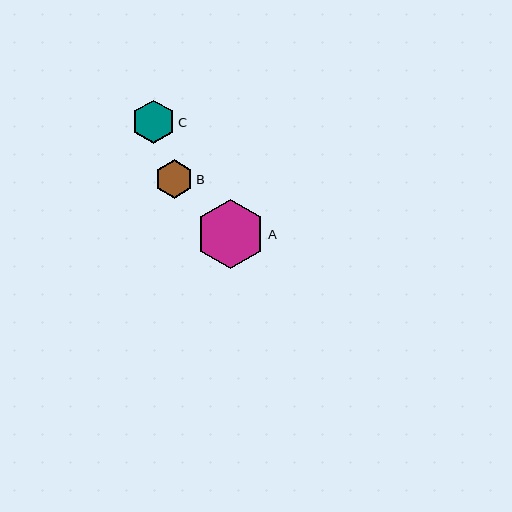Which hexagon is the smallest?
Hexagon B is the smallest with a size of approximately 38 pixels.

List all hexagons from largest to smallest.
From largest to smallest: A, C, B.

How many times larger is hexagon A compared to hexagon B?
Hexagon A is approximately 1.8 times the size of hexagon B.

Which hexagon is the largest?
Hexagon A is the largest with a size of approximately 70 pixels.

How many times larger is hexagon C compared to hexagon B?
Hexagon C is approximately 1.1 times the size of hexagon B.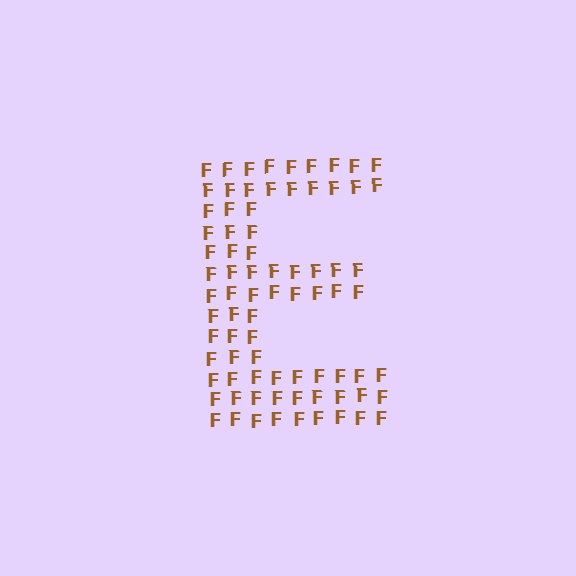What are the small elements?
The small elements are letter F's.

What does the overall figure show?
The overall figure shows the letter E.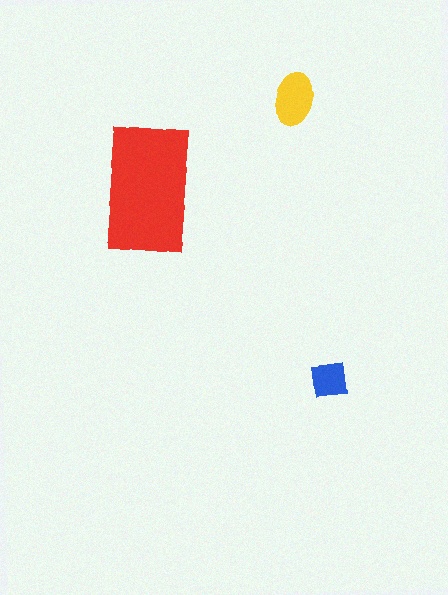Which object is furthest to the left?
The red rectangle is leftmost.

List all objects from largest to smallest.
The red rectangle, the yellow ellipse, the blue square.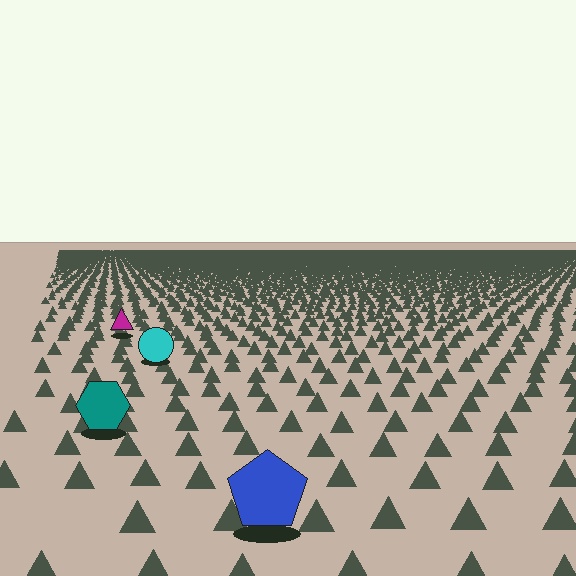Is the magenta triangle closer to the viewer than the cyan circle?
No. The cyan circle is closer — you can tell from the texture gradient: the ground texture is coarser near it.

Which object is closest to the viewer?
The blue pentagon is closest. The texture marks near it are larger and more spread out.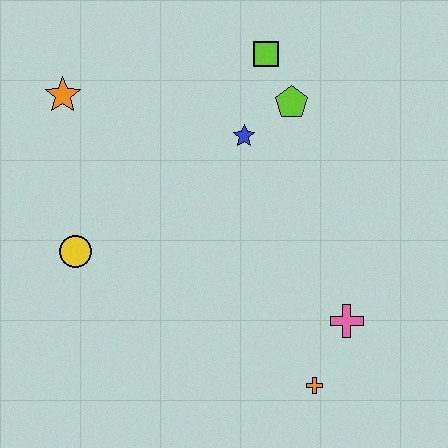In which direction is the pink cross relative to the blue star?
The pink cross is below the blue star.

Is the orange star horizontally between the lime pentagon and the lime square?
No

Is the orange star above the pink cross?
Yes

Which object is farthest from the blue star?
The orange cross is farthest from the blue star.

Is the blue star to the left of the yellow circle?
No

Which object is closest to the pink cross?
The orange cross is closest to the pink cross.